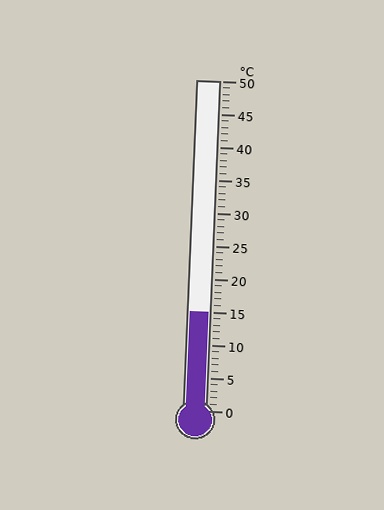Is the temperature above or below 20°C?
The temperature is below 20°C.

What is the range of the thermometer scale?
The thermometer scale ranges from 0°C to 50°C.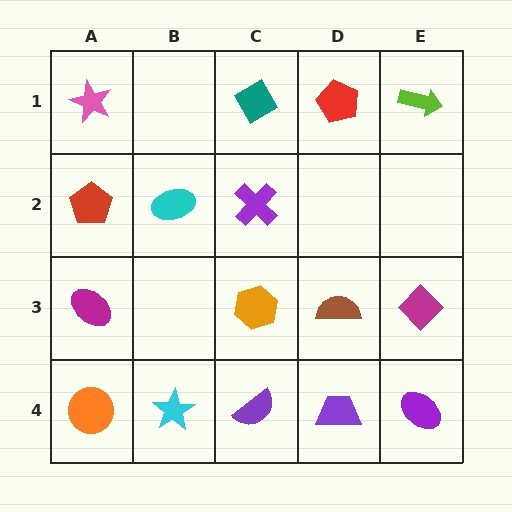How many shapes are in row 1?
4 shapes.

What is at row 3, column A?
A magenta ellipse.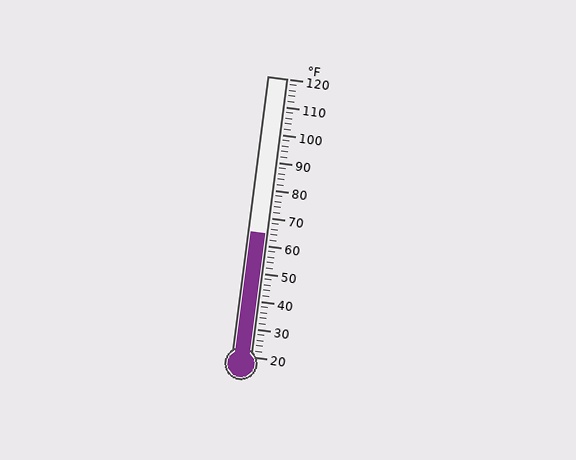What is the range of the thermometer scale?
The thermometer scale ranges from 20°F to 120°F.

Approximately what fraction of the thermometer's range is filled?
The thermometer is filled to approximately 45% of its range.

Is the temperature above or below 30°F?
The temperature is above 30°F.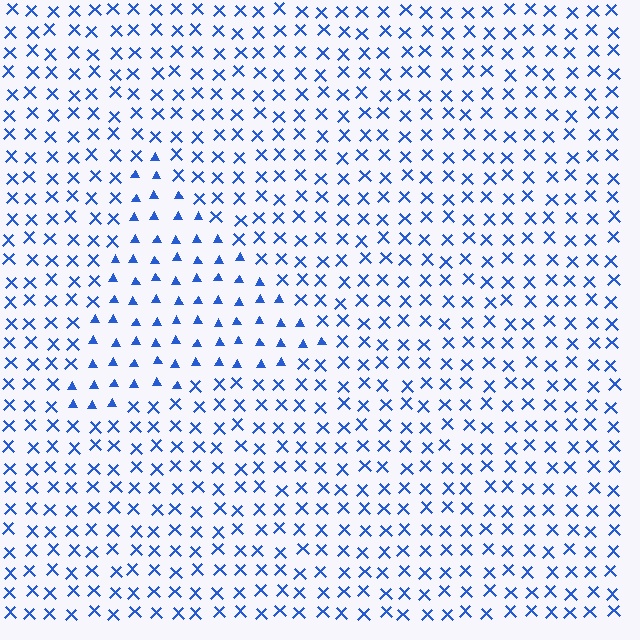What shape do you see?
I see a triangle.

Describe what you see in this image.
The image is filled with small blue elements arranged in a uniform grid. A triangle-shaped region contains triangles, while the surrounding area contains X marks. The boundary is defined purely by the change in element shape.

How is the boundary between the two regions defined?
The boundary is defined by a change in element shape: triangles inside vs. X marks outside. All elements share the same color and spacing.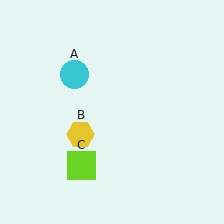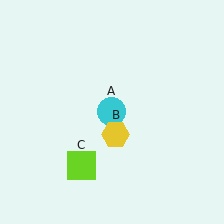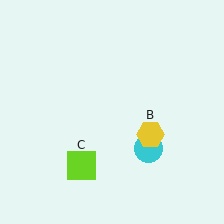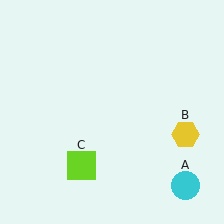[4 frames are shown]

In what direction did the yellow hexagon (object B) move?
The yellow hexagon (object B) moved right.